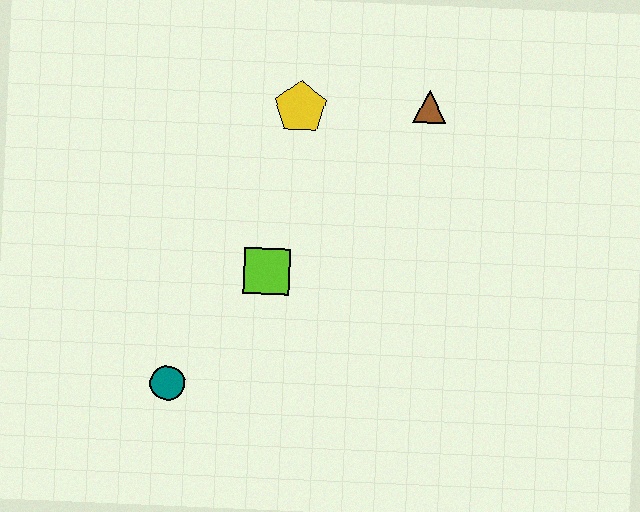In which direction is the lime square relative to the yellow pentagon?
The lime square is below the yellow pentagon.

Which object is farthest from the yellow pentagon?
The teal circle is farthest from the yellow pentagon.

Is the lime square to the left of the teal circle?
No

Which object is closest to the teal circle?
The lime square is closest to the teal circle.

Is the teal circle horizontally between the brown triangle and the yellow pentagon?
No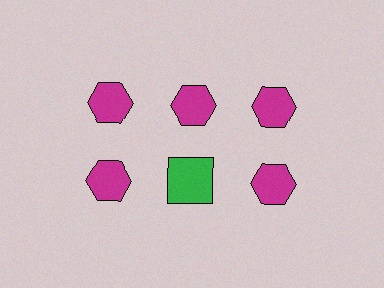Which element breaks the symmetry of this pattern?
The green square in the second row, second from left column breaks the symmetry. All other shapes are magenta hexagons.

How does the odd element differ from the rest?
It differs in both color (green instead of magenta) and shape (square instead of hexagon).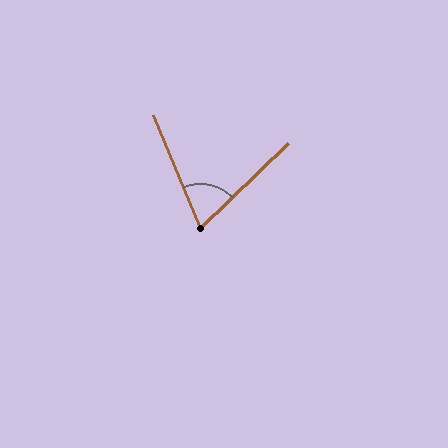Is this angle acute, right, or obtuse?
It is acute.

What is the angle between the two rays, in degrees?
Approximately 69 degrees.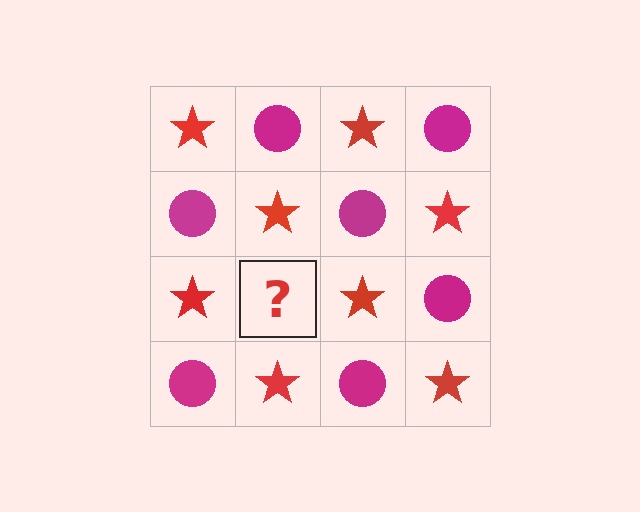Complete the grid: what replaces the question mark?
The question mark should be replaced with a magenta circle.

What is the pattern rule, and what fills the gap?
The rule is that it alternates red star and magenta circle in a checkerboard pattern. The gap should be filled with a magenta circle.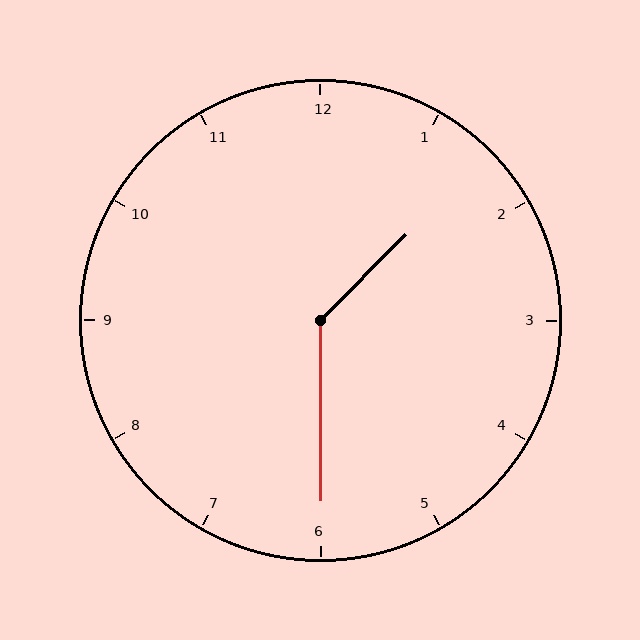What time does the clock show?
1:30.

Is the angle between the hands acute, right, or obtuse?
It is obtuse.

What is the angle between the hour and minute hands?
Approximately 135 degrees.